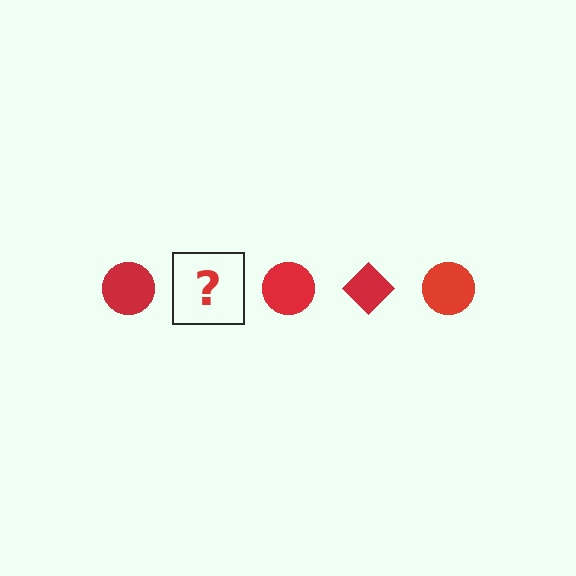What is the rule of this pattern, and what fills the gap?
The rule is that the pattern cycles through circle, diamond shapes in red. The gap should be filled with a red diamond.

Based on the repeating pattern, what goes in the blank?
The blank should be a red diamond.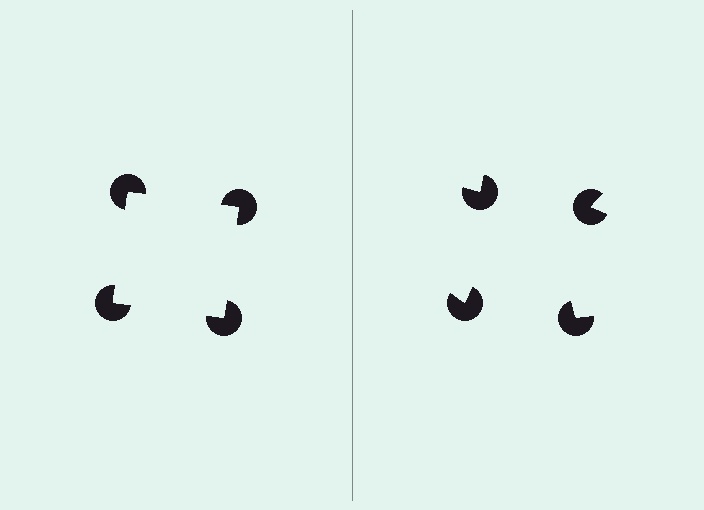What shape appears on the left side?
An illusory square.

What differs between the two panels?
The pac-man discs are positioned identically on both sides; only the wedge orientations differ. On the left they align to a square; on the right they are misaligned.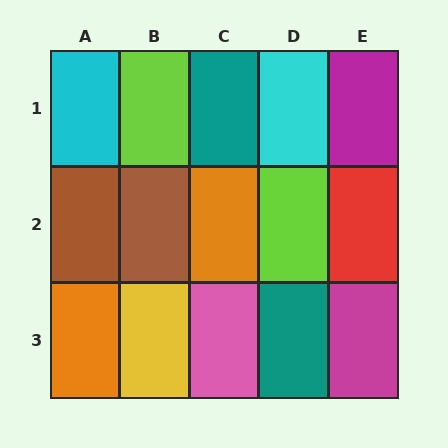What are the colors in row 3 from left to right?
Orange, yellow, pink, teal, magenta.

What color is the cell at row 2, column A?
Brown.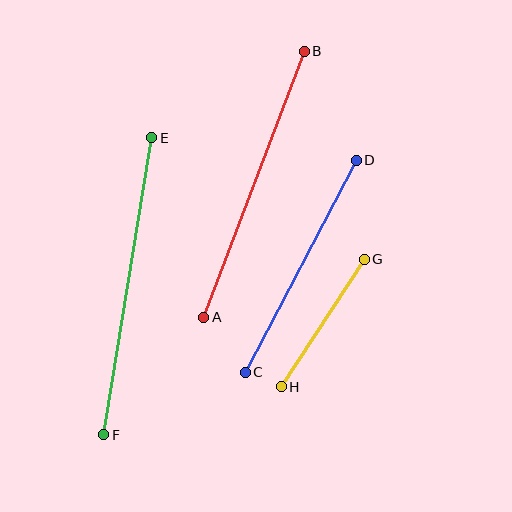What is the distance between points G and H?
The distance is approximately 152 pixels.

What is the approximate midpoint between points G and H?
The midpoint is at approximately (323, 323) pixels.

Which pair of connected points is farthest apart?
Points E and F are farthest apart.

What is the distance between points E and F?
The distance is approximately 300 pixels.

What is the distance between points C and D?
The distance is approximately 239 pixels.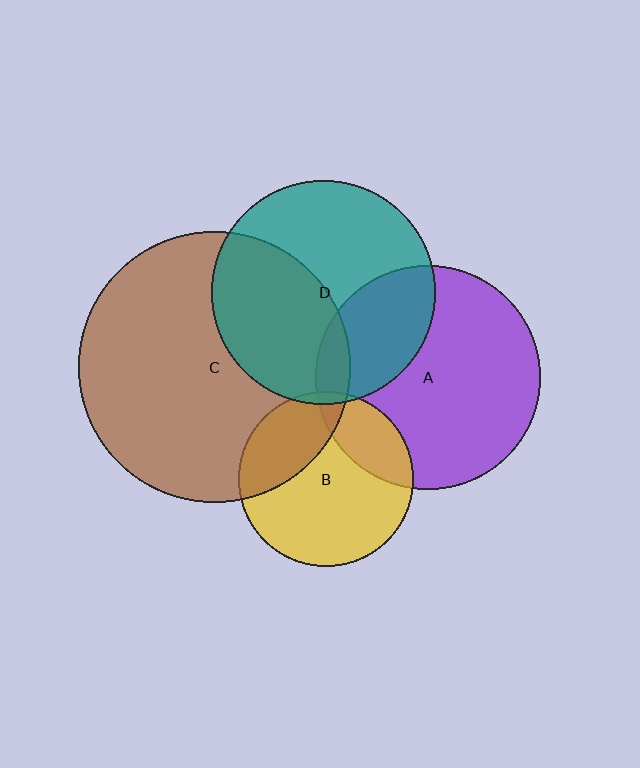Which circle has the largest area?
Circle C (brown).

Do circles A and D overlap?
Yes.